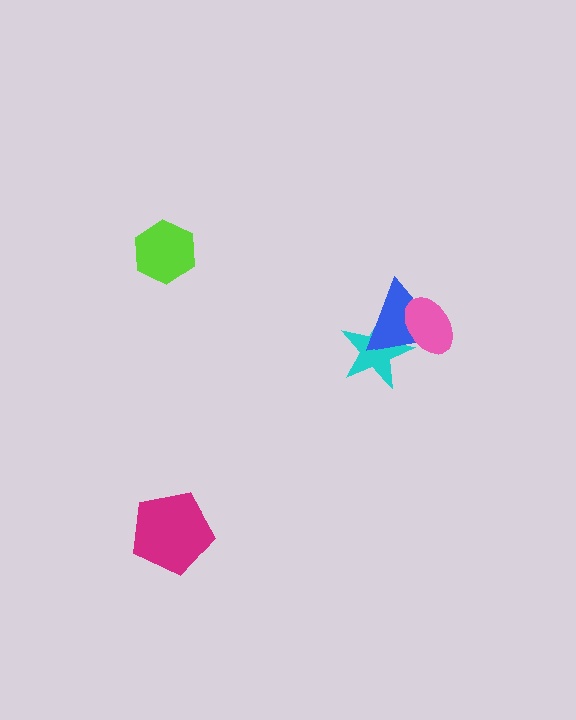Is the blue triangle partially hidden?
Yes, it is partially covered by another shape.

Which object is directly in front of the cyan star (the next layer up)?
The blue triangle is directly in front of the cyan star.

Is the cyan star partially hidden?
Yes, it is partially covered by another shape.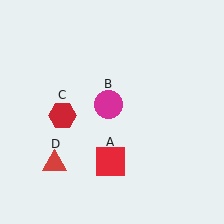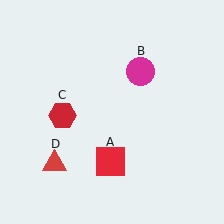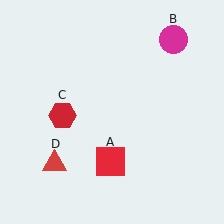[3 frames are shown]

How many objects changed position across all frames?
1 object changed position: magenta circle (object B).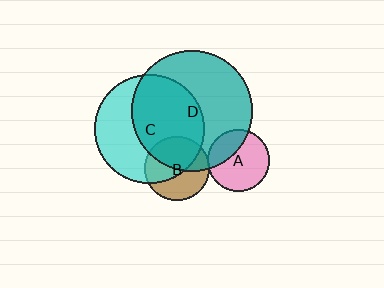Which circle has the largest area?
Circle D (teal).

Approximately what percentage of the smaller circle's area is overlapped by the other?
Approximately 55%.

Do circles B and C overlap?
Yes.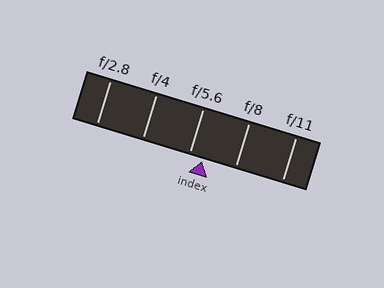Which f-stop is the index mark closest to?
The index mark is closest to f/5.6.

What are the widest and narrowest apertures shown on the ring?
The widest aperture shown is f/2.8 and the narrowest is f/11.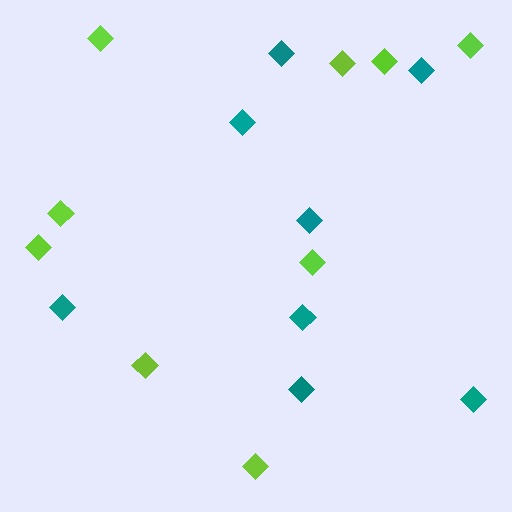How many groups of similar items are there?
There are 2 groups: one group of lime diamonds (9) and one group of teal diamonds (8).